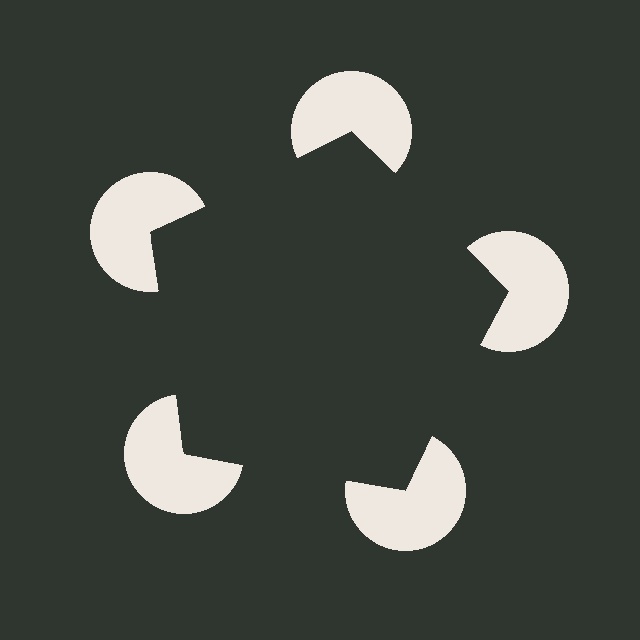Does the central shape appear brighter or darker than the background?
It typically appears slightly darker than the background, even though no actual brightness change is drawn.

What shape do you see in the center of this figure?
An illusory pentagon — its edges are inferred from the aligned wedge cuts in the pac-man discs, not physically drawn.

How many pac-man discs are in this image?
There are 5 — one at each vertex of the illusory pentagon.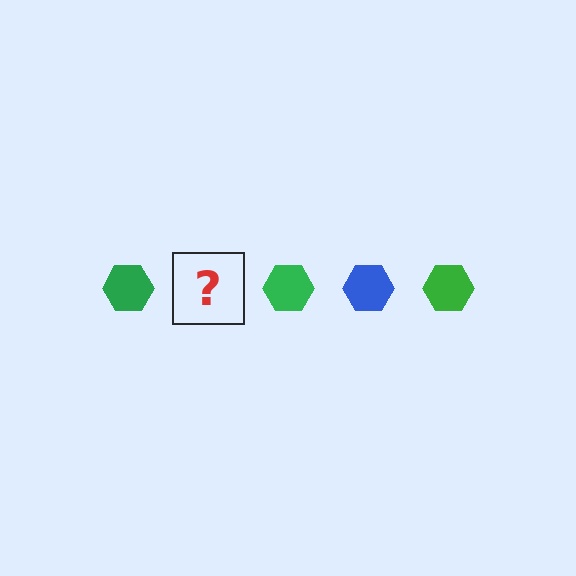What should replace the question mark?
The question mark should be replaced with a blue hexagon.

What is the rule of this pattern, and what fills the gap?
The rule is that the pattern cycles through green, blue hexagons. The gap should be filled with a blue hexagon.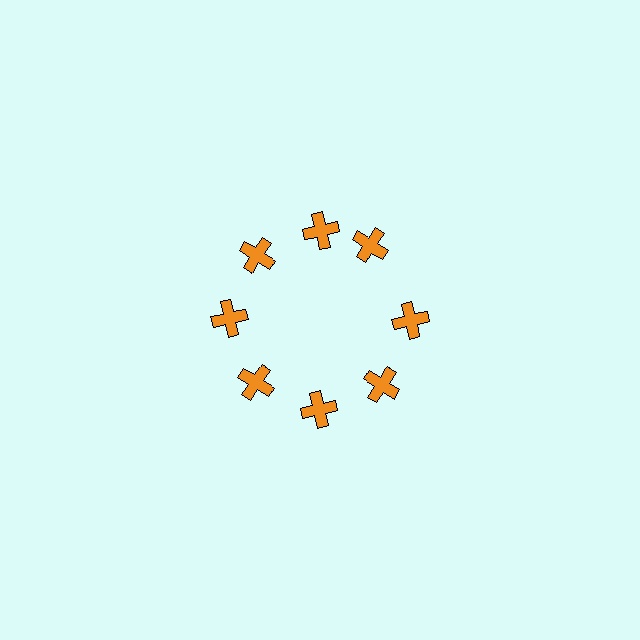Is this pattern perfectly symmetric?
No. The 8 orange crosses are arranged in a ring, but one element near the 2 o'clock position is rotated out of alignment along the ring, breaking the 8-fold rotational symmetry.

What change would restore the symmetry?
The symmetry would be restored by rotating it back into even spacing with its neighbors so that all 8 crosses sit at equal angles and equal distance from the center.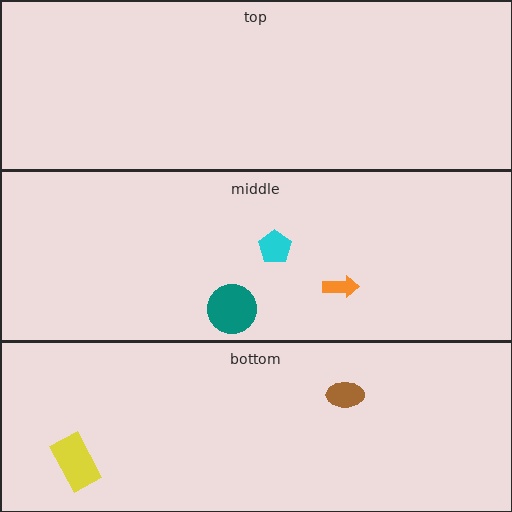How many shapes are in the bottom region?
2.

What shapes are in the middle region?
The teal circle, the cyan pentagon, the orange arrow.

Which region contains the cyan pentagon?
The middle region.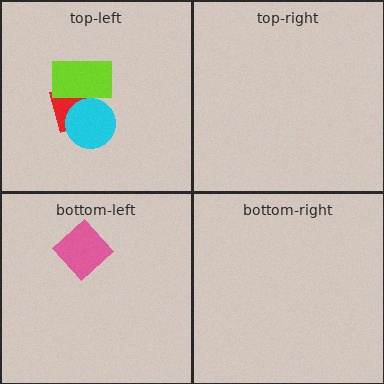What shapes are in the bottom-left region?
The pink diamond.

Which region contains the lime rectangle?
The top-left region.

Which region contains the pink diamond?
The bottom-left region.